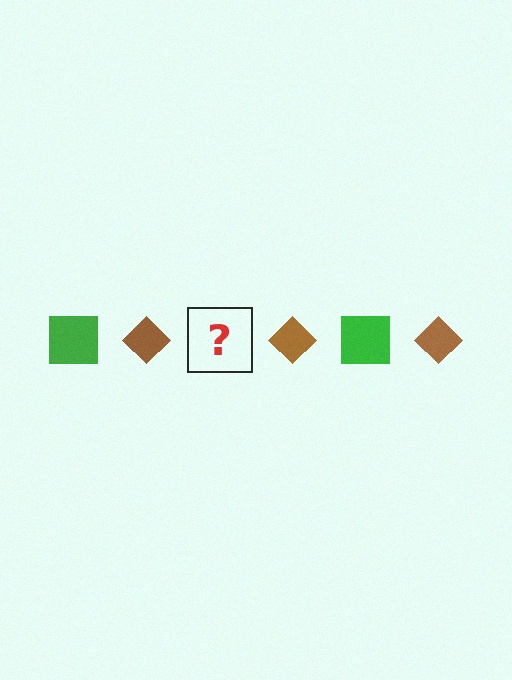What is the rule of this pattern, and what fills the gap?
The rule is that the pattern alternates between green square and brown diamond. The gap should be filled with a green square.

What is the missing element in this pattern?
The missing element is a green square.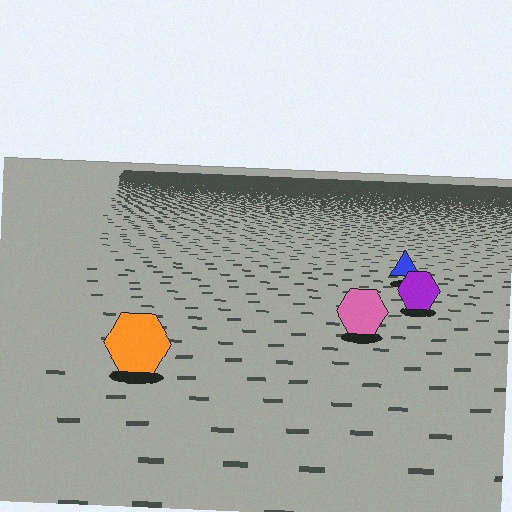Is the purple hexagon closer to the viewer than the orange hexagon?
No. The orange hexagon is closer — you can tell from the texture gradient: the ground texture is coarser near it.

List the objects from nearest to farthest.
From nearest to farthest: the orange hexagon, the pink hexagon, the purple hexagon, the blue triangle.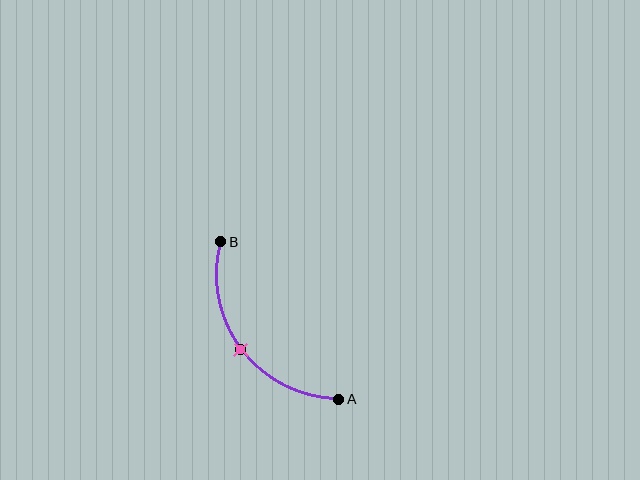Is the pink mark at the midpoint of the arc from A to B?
Yes. The pink mark lies on the arc at equal arc-length from both A and B — it is the arc midpoint.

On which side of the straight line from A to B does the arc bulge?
The arc bulges below and to the left of the straight line connecting A and B.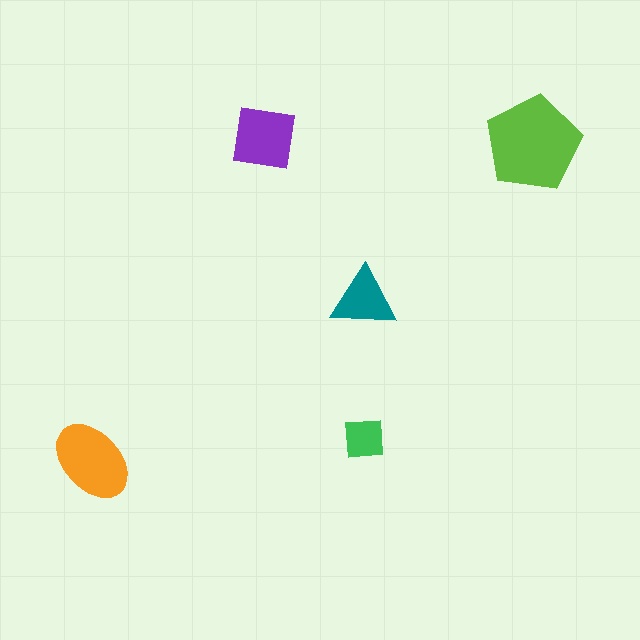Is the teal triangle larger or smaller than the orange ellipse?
Smaller.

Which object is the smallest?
The green square.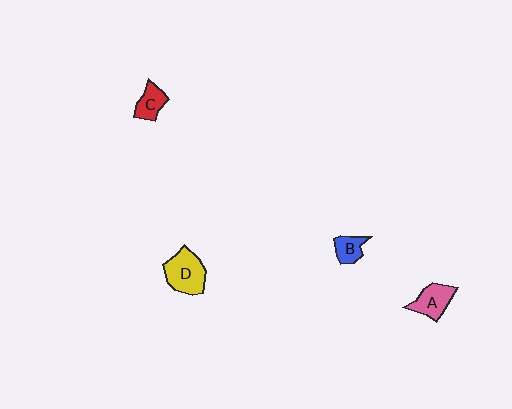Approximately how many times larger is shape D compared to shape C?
Approximately 1.8 times.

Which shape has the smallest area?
Shape B (blue).